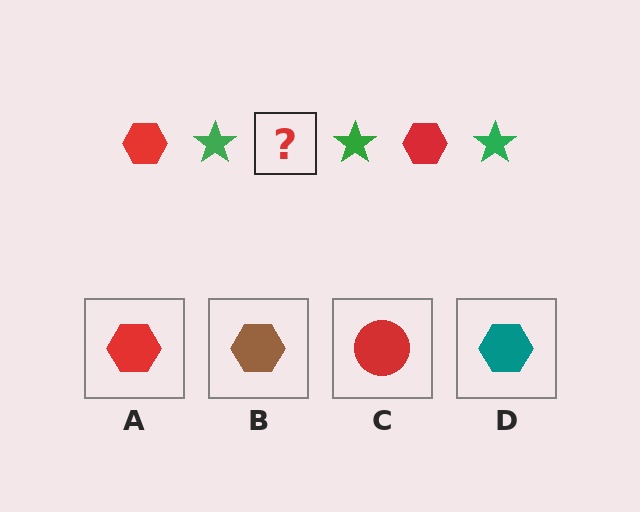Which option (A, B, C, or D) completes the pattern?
A.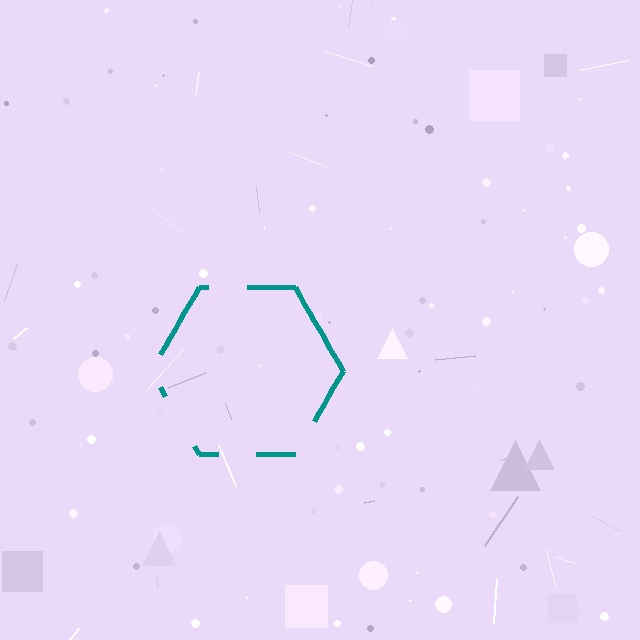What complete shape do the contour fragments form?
The contour fragments form a hexagon.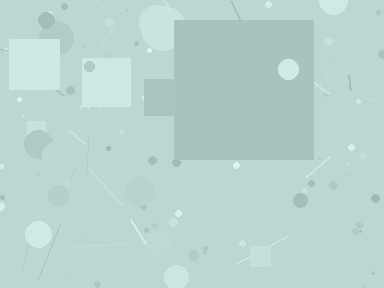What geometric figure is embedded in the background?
A square is embedded in the background.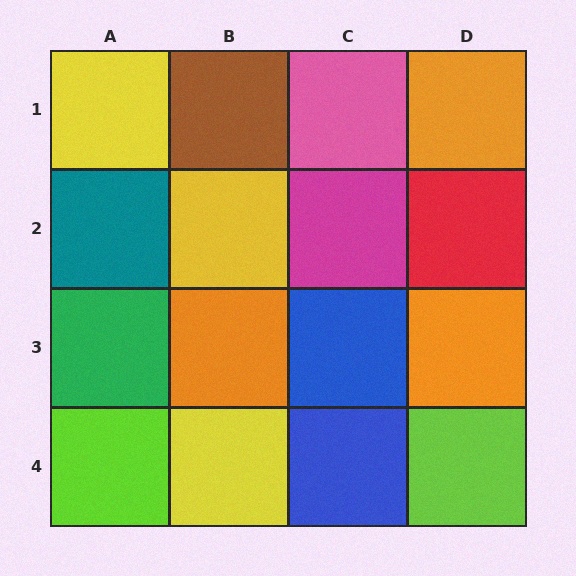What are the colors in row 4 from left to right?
Lime, yellow, blue, lime.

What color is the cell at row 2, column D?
Red.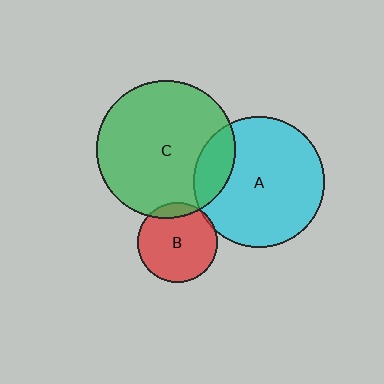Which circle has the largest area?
Circle C (green).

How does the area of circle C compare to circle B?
Approximately 3.0 times.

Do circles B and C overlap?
Yes.